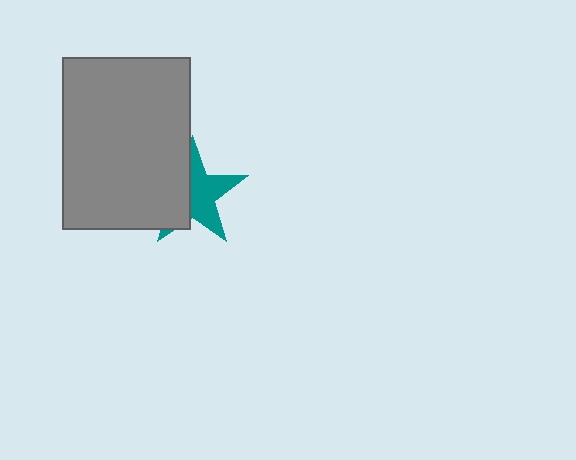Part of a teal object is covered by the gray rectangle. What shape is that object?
It is a star.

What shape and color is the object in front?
The object in front is a gray rectangle.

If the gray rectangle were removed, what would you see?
You would see the complete teal star.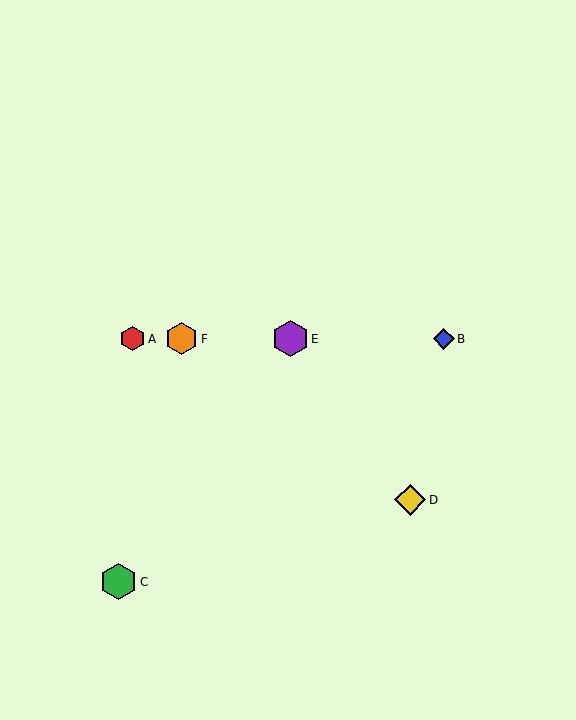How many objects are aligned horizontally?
4 objects (A, B, E, F) are aligned horizontally.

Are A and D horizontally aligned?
No, A is at y≈339 and D is at y≈500.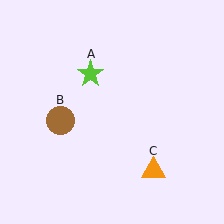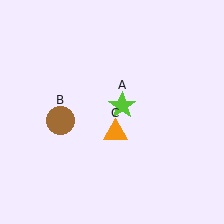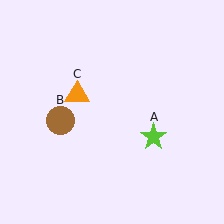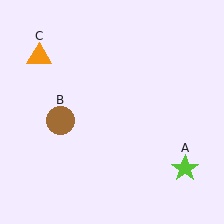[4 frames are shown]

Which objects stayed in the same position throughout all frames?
Brown circle (object B) remained stationary.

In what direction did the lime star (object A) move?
The lime star (object A) moved down and to the right.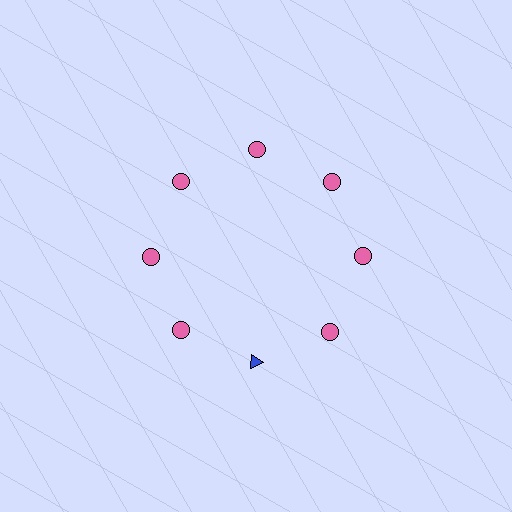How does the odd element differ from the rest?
It differs in both color (blue instead of pink) and shape (triangle instead of circle).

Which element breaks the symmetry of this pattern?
The blue triangle at roughly the 6 o'clock position breaks the symmetry. All other shapes are pink circles.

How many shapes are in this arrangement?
There are 8 shapes arranged in a ring pattern.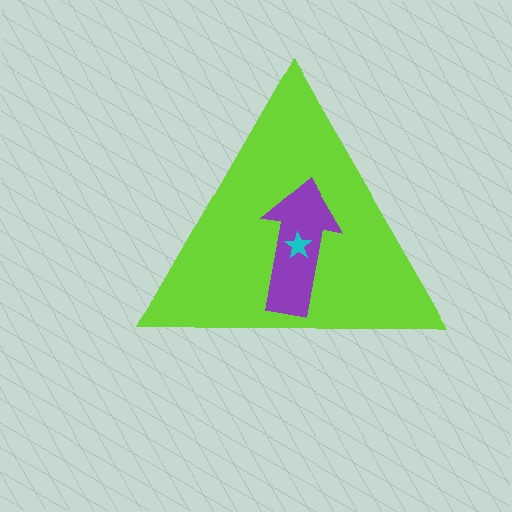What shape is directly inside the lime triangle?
The purple arrow.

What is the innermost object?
The cyan star.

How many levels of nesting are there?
3.